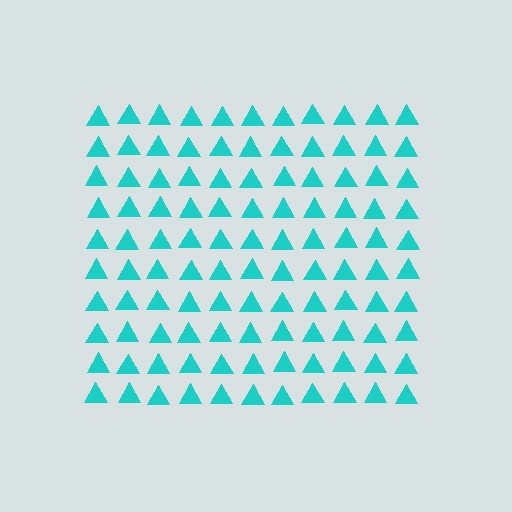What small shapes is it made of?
It is made of small triangles.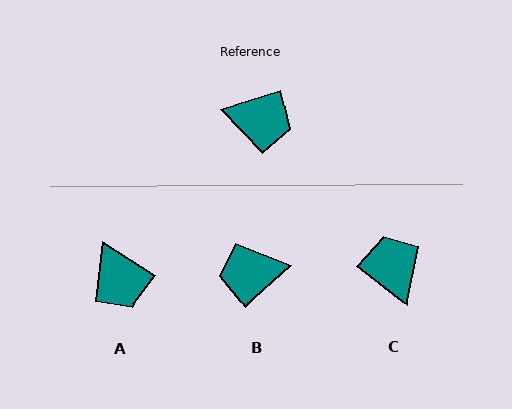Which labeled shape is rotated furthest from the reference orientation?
B, about 155 degrees away.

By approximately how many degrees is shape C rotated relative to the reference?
Approximately 124 degrees counter-clockwise.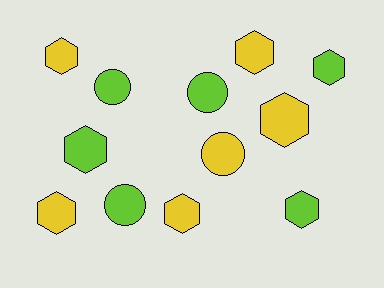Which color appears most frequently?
Yellow, with 6 objects.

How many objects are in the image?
There are 12 objects.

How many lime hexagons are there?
There are 3 lime hexagons.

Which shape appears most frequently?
Hexagon, with 8 objects.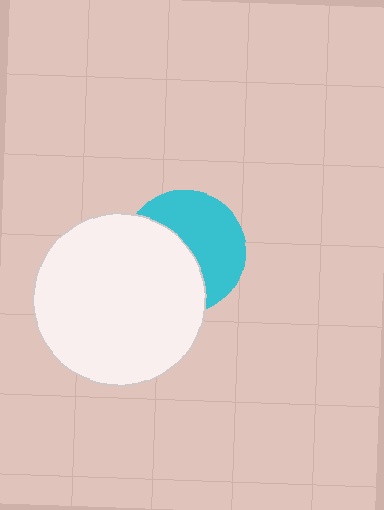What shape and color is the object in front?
The object in front is a white circle.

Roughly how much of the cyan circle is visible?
About half of it is visible (roughly 52%).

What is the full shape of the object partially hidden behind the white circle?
The partially hidden object is a cyan circle.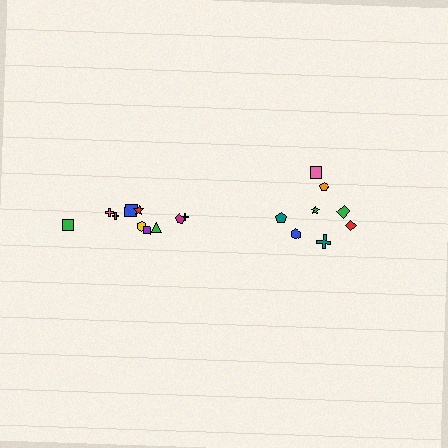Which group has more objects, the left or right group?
The left group.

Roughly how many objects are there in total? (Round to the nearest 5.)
Roughly 20 objects in total.